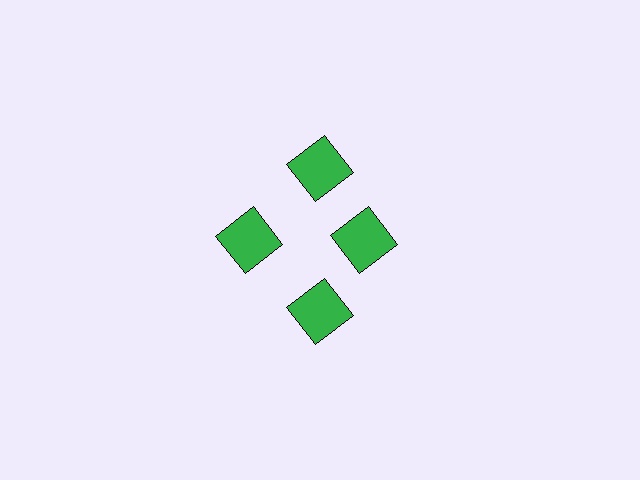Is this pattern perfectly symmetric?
No. The 4 green squares are arranged in a ring, but one element near the 3 o'clock position is pulled inward toward the center, breaking the 4-fold rotational symmetry.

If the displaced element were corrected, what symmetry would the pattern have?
It would have 4-fold rotational symmetry — the pattern would map onto itself every 90 degrees.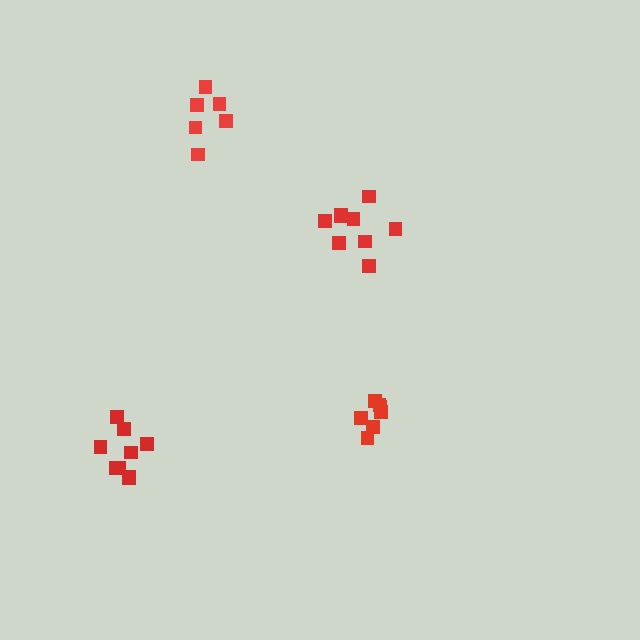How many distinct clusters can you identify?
There are 4 distinct clusters.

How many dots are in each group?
Group 1: 9 dots, Group 2: 9 dots, Group 3: 6 dots, Group 4: 7 dots (31 total).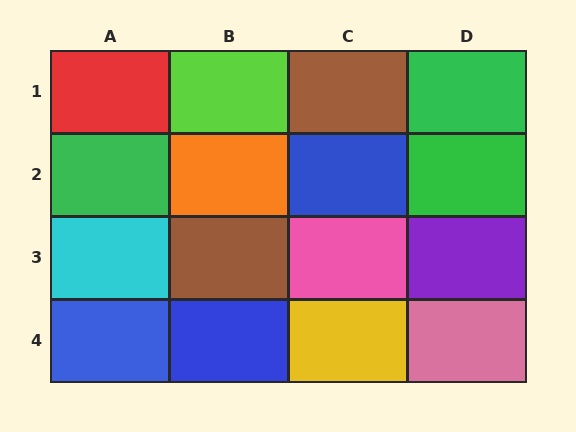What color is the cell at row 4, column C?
Yellow.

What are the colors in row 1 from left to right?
Red, lime, brown, green.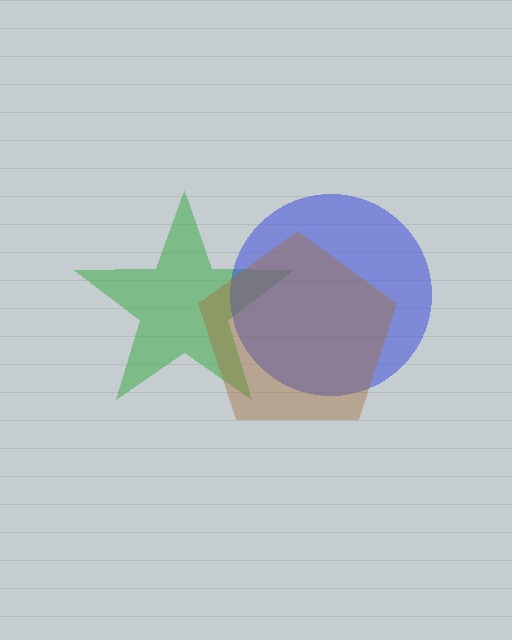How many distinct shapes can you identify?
There are 3 distinct shapes: a green star, a blue circle, a brown pentagon.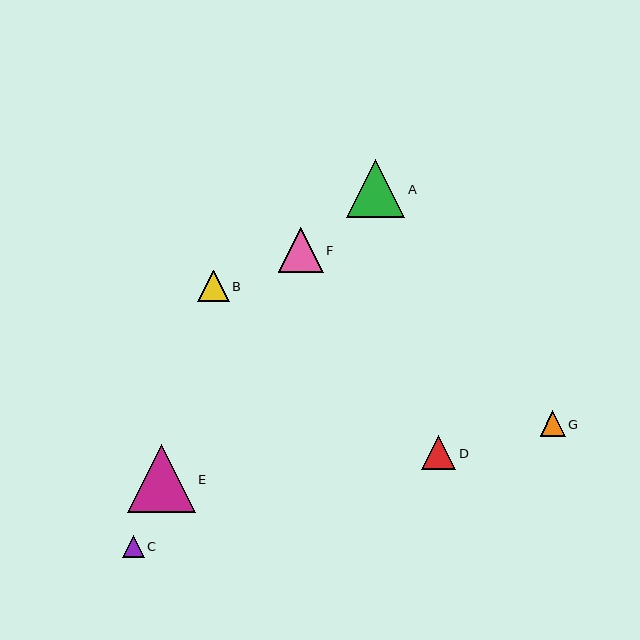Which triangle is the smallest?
Triangle C is the smallest with a size of approximately 21 pixels.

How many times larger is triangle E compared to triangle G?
Triangle E is approximately 2.7 times the size of triangle G.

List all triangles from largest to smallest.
From largest to smallest: E, A, F, D, B, G, C.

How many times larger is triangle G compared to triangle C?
Triangle G is approximately 1.2 times the size of triangle C.